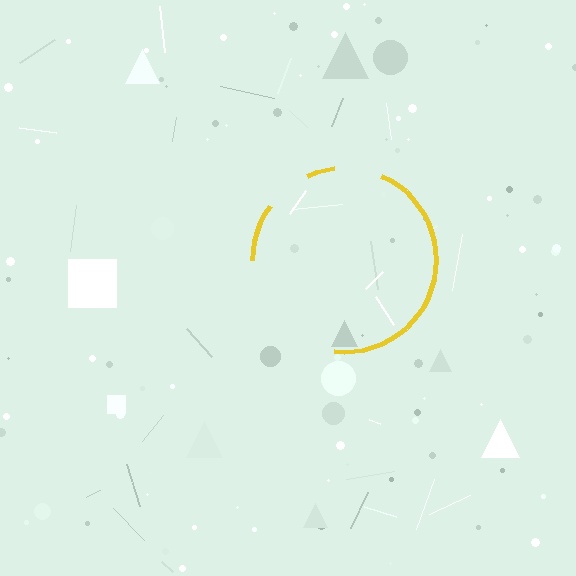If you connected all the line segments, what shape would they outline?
They would outline a circle.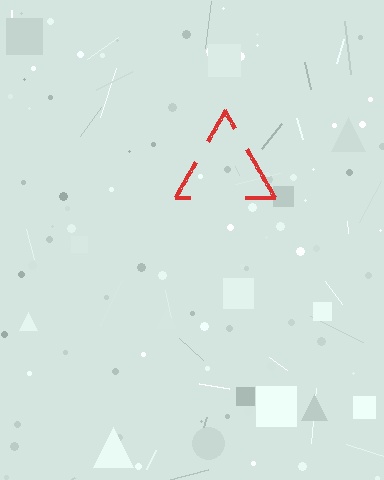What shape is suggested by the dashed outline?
The dashed outline suggests a triangle.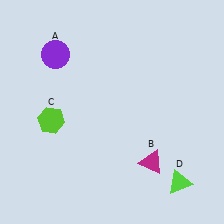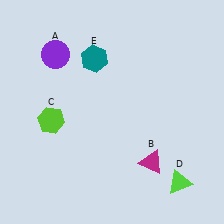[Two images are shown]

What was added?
A teal hexagon (E) was added in Image 2.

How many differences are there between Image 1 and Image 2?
There is 1 difference between the two images.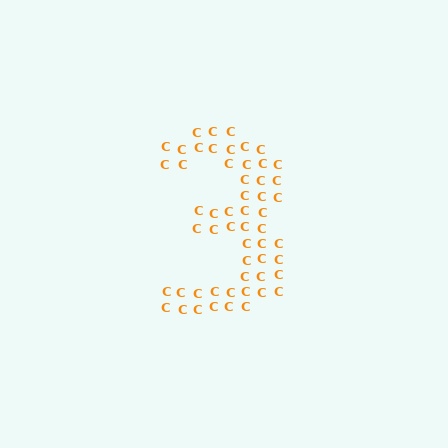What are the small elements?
The small elements are letter C's.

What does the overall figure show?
The overall figure shows the digit 3.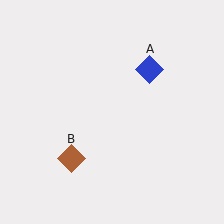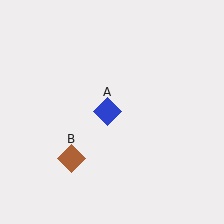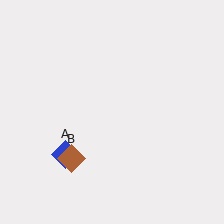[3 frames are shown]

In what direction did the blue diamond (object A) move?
The blue diamond (object A) moved down and to the left.